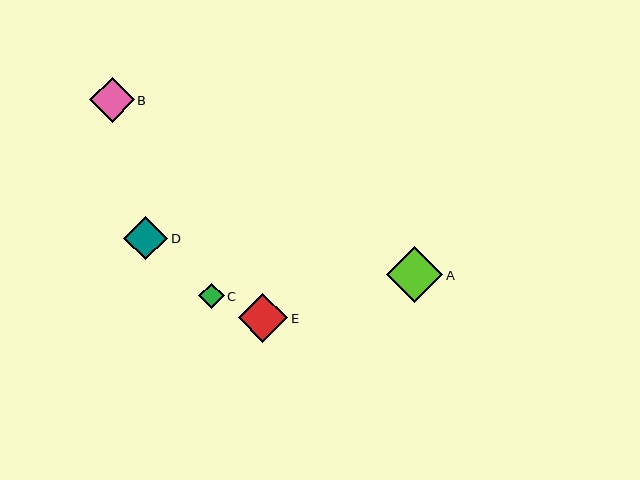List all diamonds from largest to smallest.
From largest to smallest: A, E, B, D, C.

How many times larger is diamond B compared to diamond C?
Diamond B is approximately 1.8 times the size of diamond C.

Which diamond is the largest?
Diamond A is the largest with a size of approximately 56 pixels.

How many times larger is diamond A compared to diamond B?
Diamond A is approximately 1.3 times the size of diamond B.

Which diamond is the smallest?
Diamond C is the smallest with a size of approximately 25 pixels.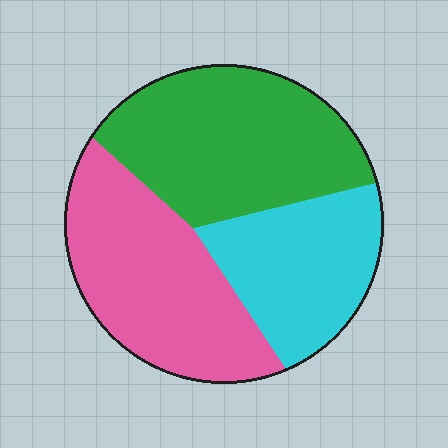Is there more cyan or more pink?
Pink.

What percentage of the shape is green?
Green takes up between a quarter and a half of the shape.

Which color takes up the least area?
Cyan, at roughly 25%.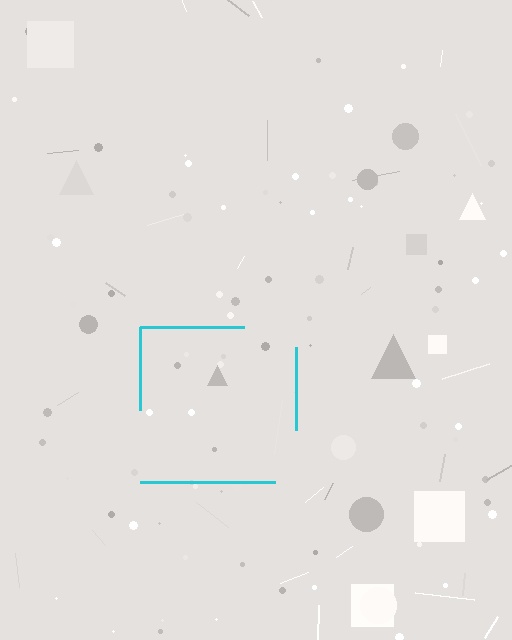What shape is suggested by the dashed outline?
The dashed outline suggests a square.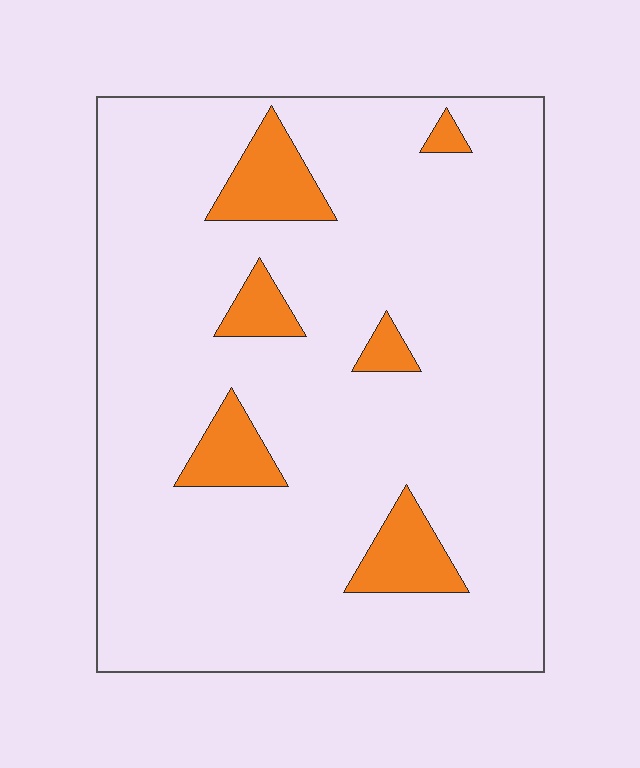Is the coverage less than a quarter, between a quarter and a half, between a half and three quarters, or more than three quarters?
Less than a quarter.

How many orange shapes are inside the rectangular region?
6.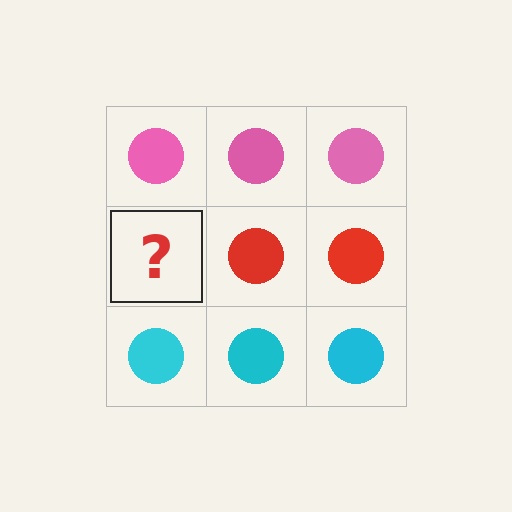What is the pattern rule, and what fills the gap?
The rule is that each row has a consistent color. The gap should be filled with a red circle.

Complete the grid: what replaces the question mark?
The question mark should be replaced with a red circle.